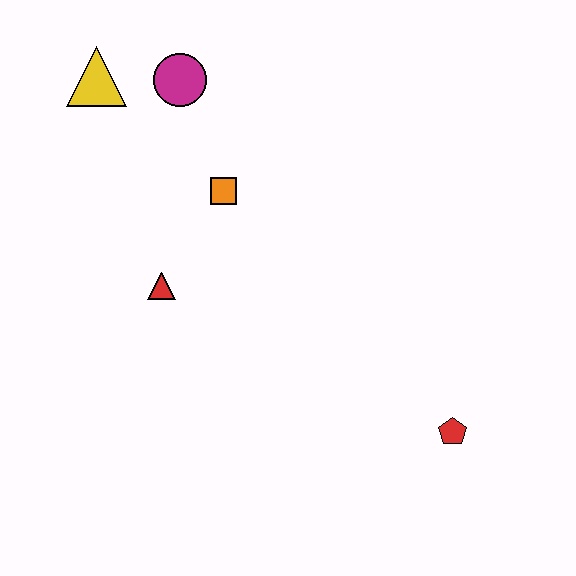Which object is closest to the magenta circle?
The yellow triangle is closest to the magenta circle.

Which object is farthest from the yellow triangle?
The red pentagon is farthest from the yellow triangle.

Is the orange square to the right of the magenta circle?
Yes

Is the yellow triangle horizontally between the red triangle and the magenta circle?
No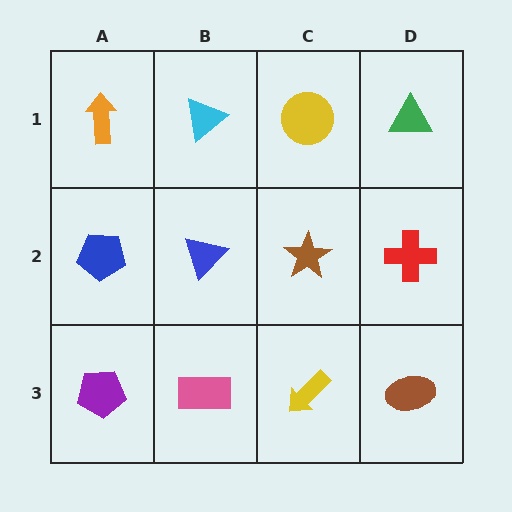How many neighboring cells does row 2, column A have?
3.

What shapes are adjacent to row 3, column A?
A blue pentagon (row 2, column A), a pink rectangle (row 3, column B).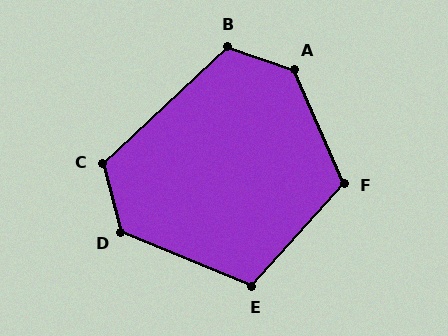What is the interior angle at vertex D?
Approximately 128 degrees (obtuse).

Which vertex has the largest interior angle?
A, at approximately 132 degrees.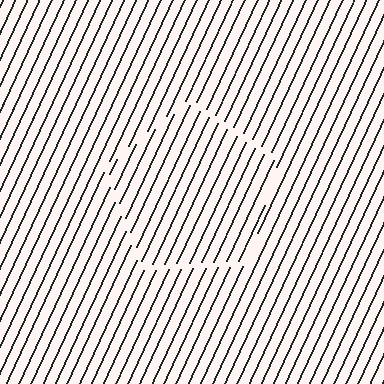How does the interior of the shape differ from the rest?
The interior of the shape contains the same grating, shifted by half a period — the contour is defined by the phase discontinuity where line-ends from the inner and outer gratings abut.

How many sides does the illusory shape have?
5 sides — the line-ends trace a pentagon.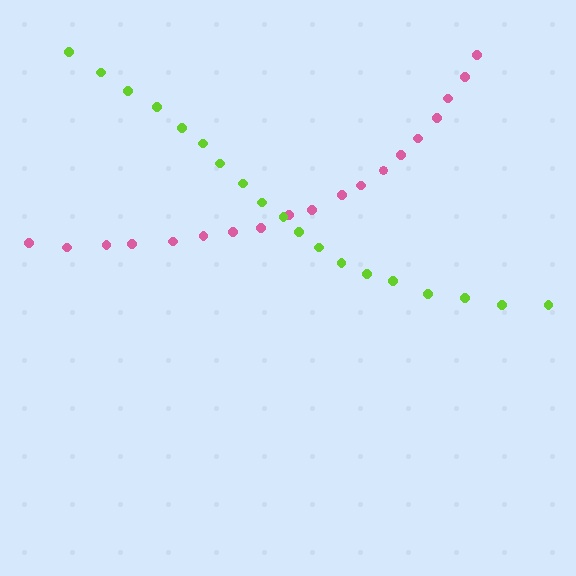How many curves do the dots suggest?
There are 2 distinct paths.